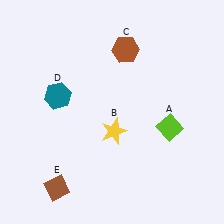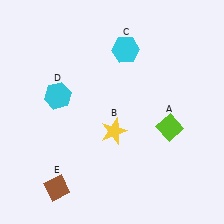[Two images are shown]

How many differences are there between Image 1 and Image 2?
There are 2 differences between the two images.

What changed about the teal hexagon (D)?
In Image 1, D is teal. In Image 2, it changed to cyan.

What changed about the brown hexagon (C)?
In Image 1, C is brown. In Image 2, it changed to cyan.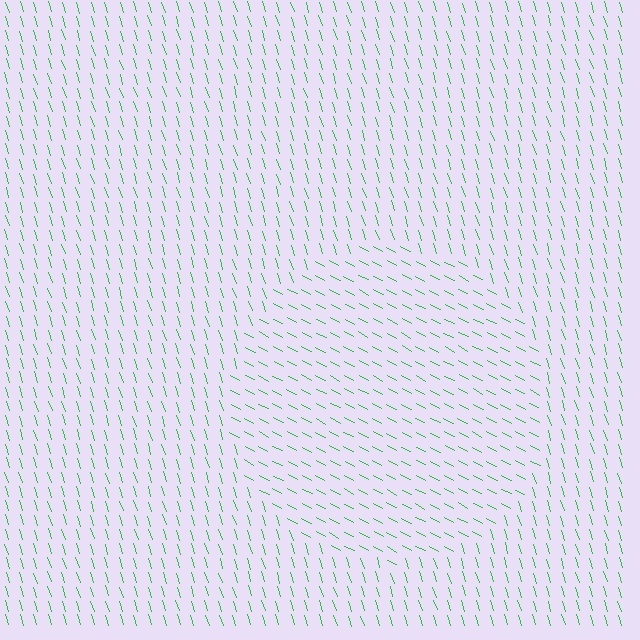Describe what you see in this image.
The image is filled with small green line segments. A circle region in the image has lines oriented differently from the surrounding lines, creating a visible texture boundary.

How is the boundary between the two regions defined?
The boundary is defined purely by a change in line orientation (approximately 45 degrees difference). All lines are the same color and thickness.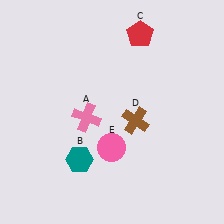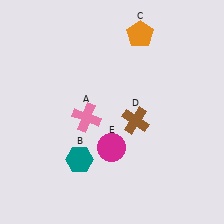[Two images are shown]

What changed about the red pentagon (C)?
In Image 1, C is red. In Image 2, it changed to orange.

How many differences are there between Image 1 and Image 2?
There are 2 differences between the two images.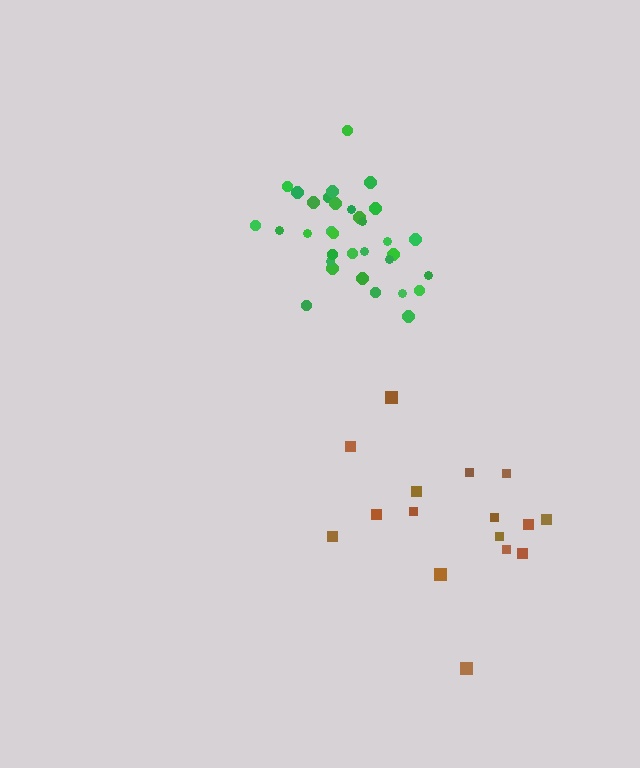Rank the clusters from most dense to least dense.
green, brown.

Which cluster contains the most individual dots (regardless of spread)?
Green (34).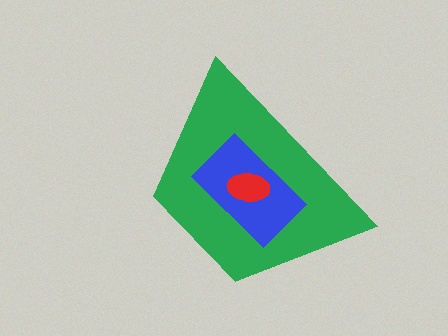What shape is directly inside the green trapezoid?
The blue rectangle.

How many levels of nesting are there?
3.